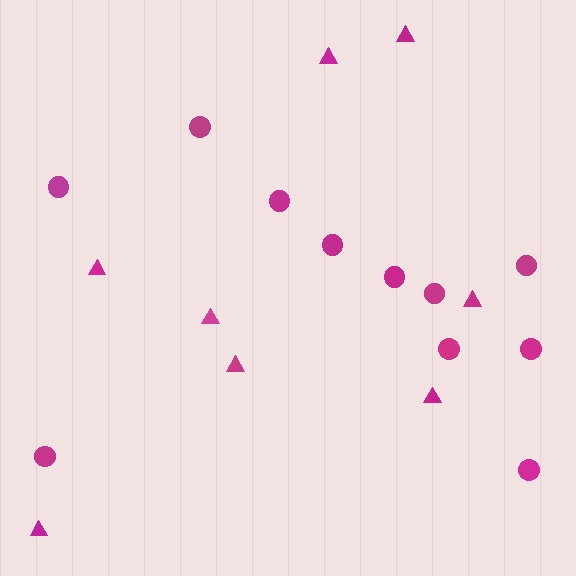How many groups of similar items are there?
There are 2 groups: one group of triangles (8) and one group of circles (11).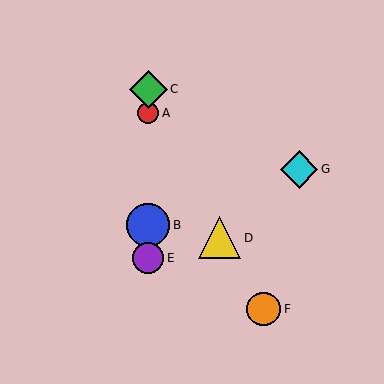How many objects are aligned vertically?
4 objects (A, B, C, E) are aligned vertically.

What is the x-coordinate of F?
Object F is at x≈264.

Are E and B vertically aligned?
Yes, both are at x≈148.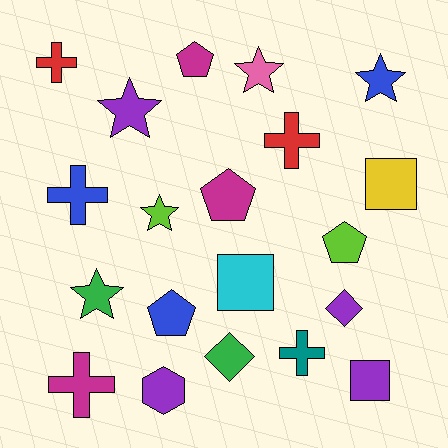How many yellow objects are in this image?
There is 1 yellow object.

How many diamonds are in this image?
There are 2 diamonds.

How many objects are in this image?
There are 20 objects.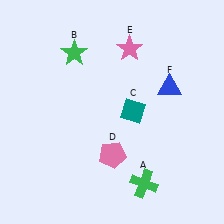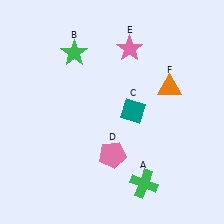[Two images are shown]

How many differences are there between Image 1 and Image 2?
There is 1 difference between the two images.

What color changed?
The triangle (F) changed from blue in Image 1 to orange in Image 2.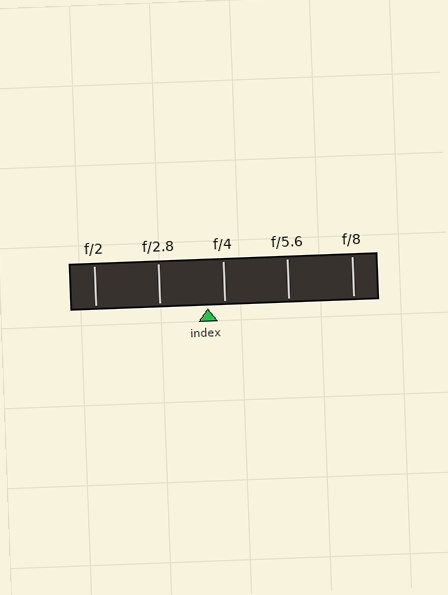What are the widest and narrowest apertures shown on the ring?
The widest aperture shown is f/2 and the narrowest is f/8.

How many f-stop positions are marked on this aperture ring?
There are 5 f-stop positions marked.